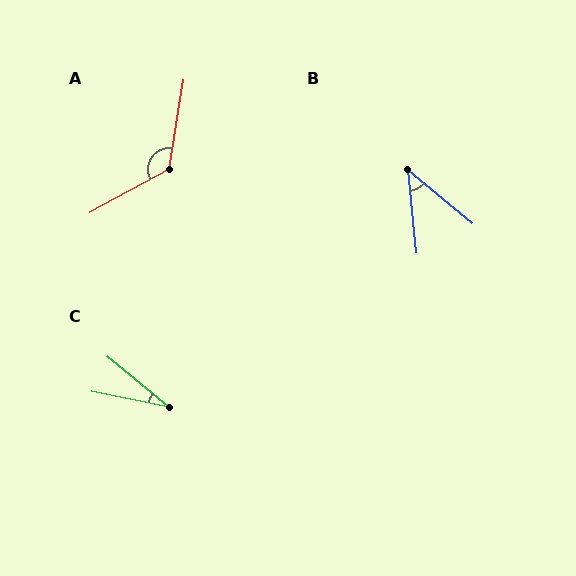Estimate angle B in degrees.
Approximately 45 degrees.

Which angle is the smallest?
C, at approximately 28 degrees.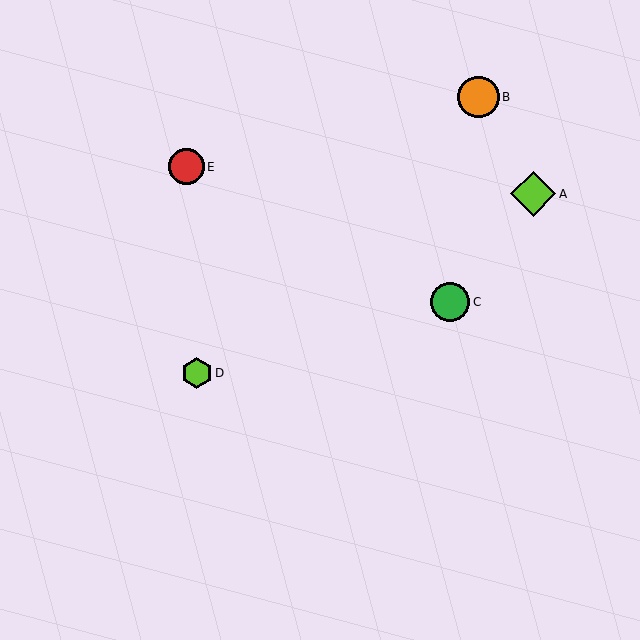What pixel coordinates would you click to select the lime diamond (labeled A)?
Click at (533, 194) to select the lime diamond A.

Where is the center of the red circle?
The center of the red circle is at (186, 167).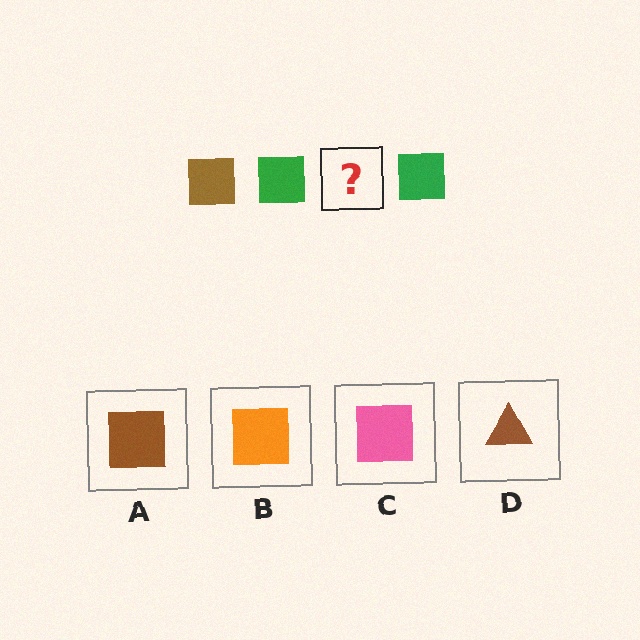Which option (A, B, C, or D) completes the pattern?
A.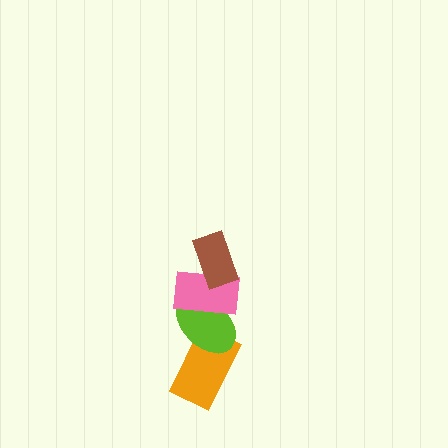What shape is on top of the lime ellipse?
The pink rectangle is on top of the lime ellipse.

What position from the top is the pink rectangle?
The pink rectangle is 2nd from the top.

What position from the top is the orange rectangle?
The orange rectangle is 4th from the top.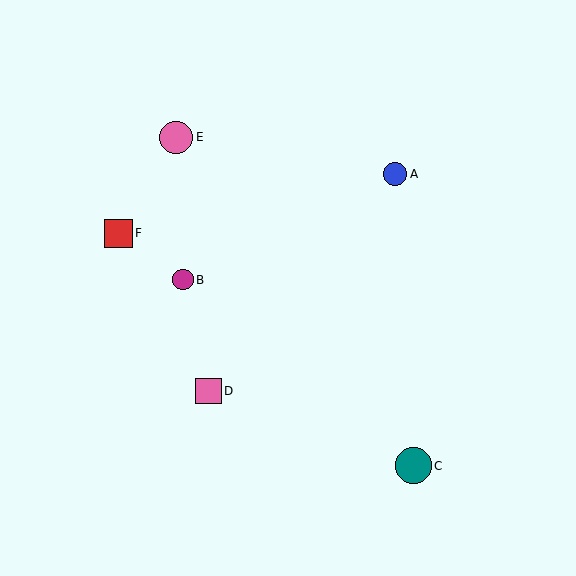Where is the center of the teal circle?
The center of the teal circle is at (414, 466).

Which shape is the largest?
The teal circle (labeled C) is the largest.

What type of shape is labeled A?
Shape A is a blue circle.